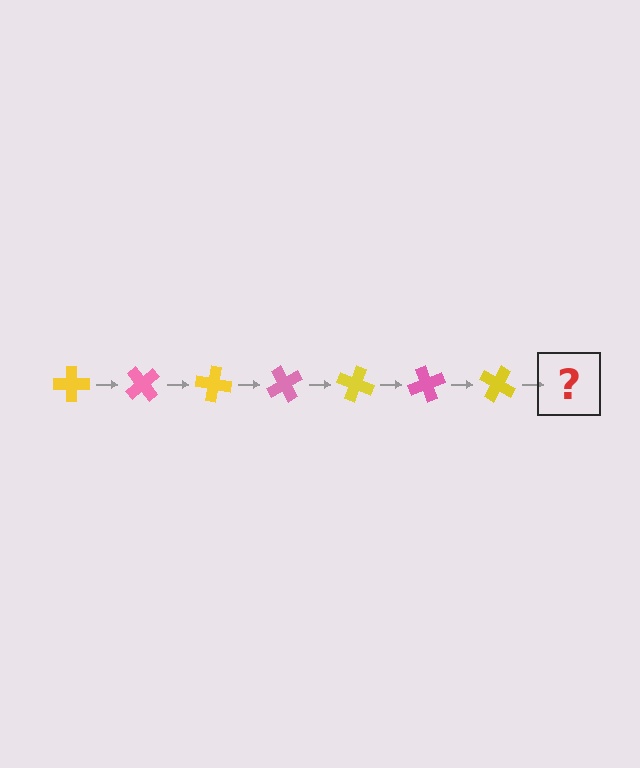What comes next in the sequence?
The next element should be a pink cross, rotated 350 degrees from the start.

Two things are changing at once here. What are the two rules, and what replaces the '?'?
The two rules are that it rotates 50 degrees each step and the color cycles through yellow and pink. The '?' should be a pink cross, rotated 350 degrees from the start.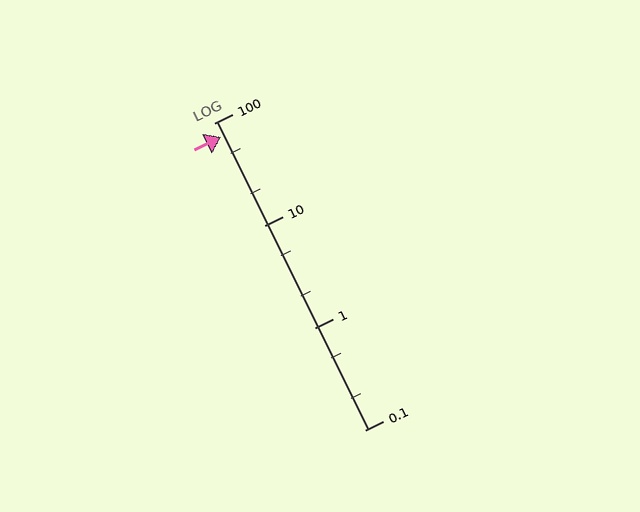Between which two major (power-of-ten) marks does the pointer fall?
The pointer is between 10 and 100.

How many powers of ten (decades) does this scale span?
The scale spans 3 decades, from 0.1 to 100.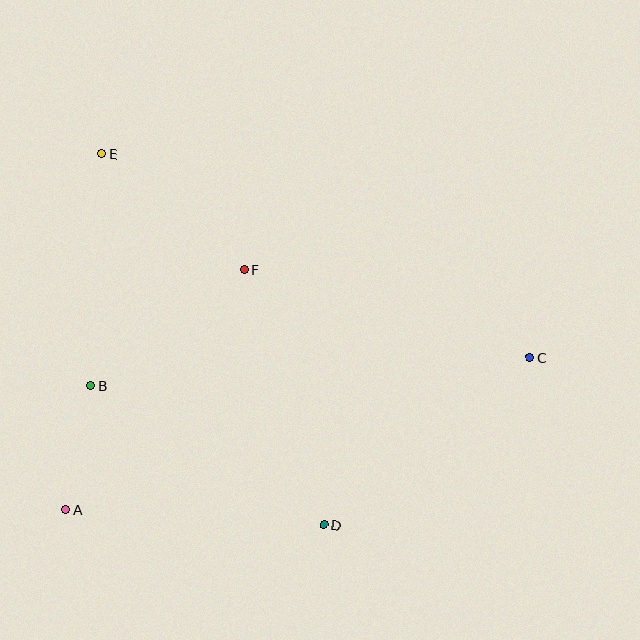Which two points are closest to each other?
Points A and B are closest to each other.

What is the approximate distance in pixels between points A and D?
The distance between A and D is approximately 259 pixels.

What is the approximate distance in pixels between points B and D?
The distance between B and D is approximately 272 pixels.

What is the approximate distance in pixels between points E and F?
The distance between E and F is approximately 184 pixels.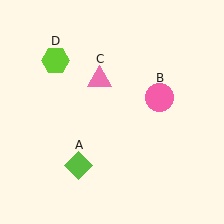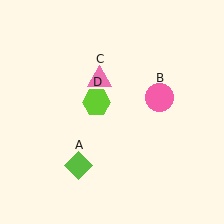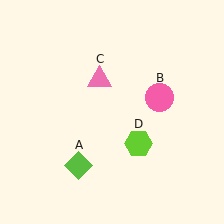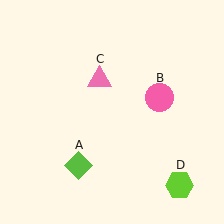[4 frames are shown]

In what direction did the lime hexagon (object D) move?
The lime hexagon (object D) moved down and to the right.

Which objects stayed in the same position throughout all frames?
Lime diamond (object A) and pink circle (object B) and pink triangle (object C) remained stationary.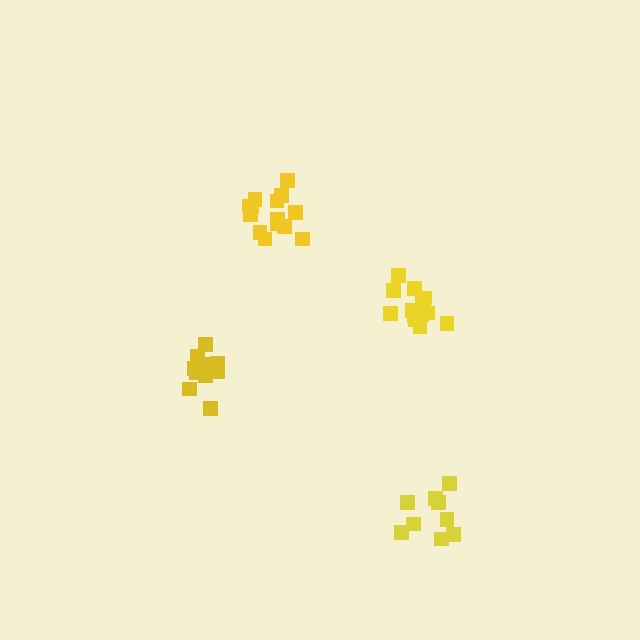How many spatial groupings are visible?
There are 4 spatial groupings.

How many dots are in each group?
Group 1: 9 dots, Group 2: 13 dots, Group 3: 11 dots, Group 4: 14 dots (47 total).